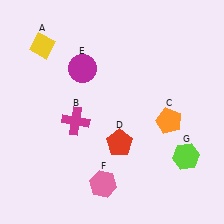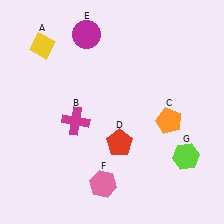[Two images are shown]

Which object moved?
The magenta circle (E) moved up.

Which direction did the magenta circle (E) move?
The magenta circle (E) moved up.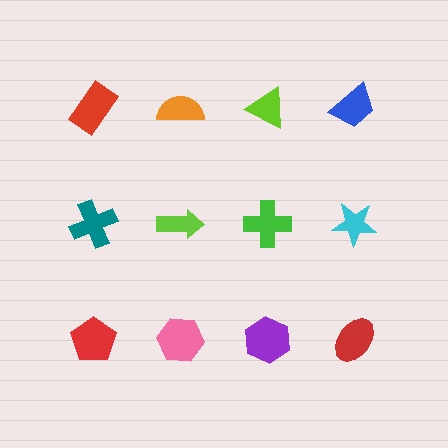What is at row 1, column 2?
An orange semicircle.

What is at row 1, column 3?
A lime triangle.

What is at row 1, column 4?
A blue trapezoid.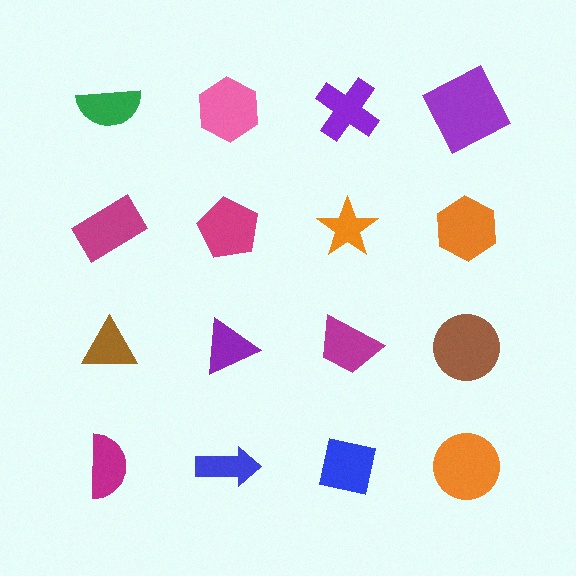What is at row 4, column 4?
An orange circle.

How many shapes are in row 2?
4 shapes.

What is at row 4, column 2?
A blue arrow.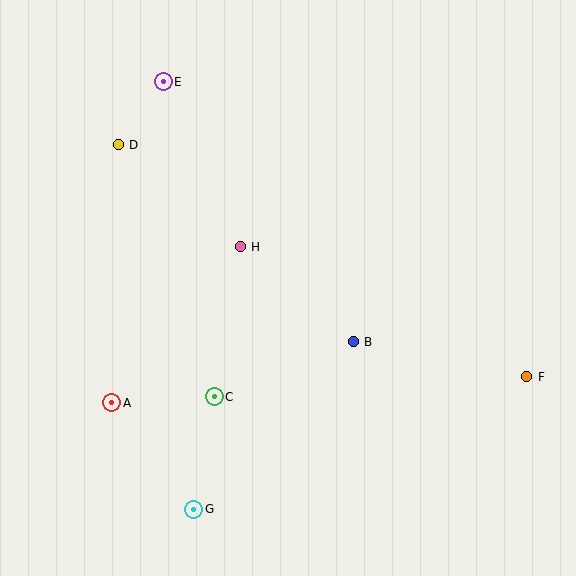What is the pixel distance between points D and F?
The distance between D and F is 469 pixels.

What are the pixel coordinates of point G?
Point G is at (194, 509).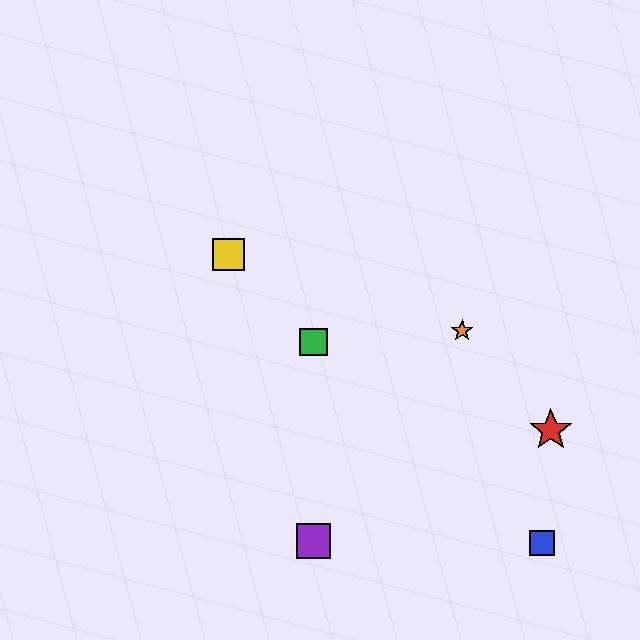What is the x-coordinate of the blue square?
The blue square is at x≈542.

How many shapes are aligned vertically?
2 shapes (the green square, the purple square) are aligned vertically.